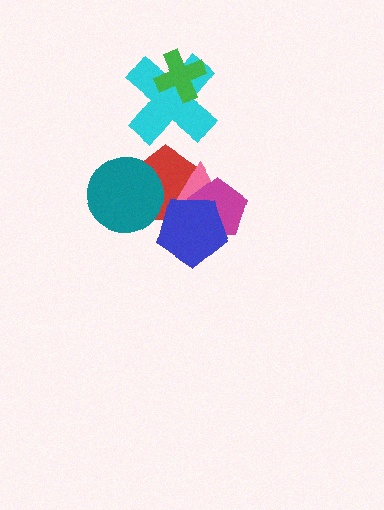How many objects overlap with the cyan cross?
1 object overlaps with the cyan cross.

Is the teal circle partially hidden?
No, no other shape covers it.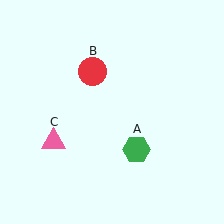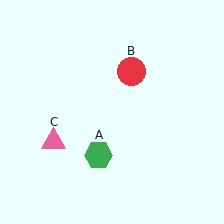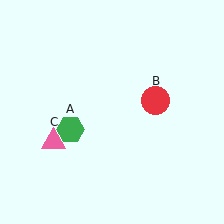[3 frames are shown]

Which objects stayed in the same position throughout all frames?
Pink triangle (object C) remained stationary.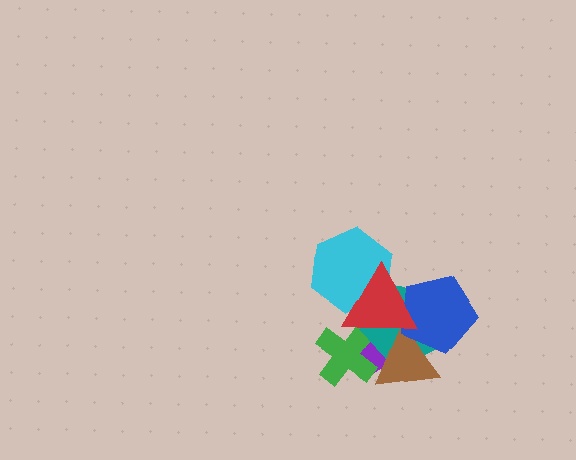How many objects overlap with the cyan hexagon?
2 objects overlap with the cyan hexagon.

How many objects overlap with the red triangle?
6 objects overlap with the red triangle.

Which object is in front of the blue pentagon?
The red triangle is in front of the blue pentagon.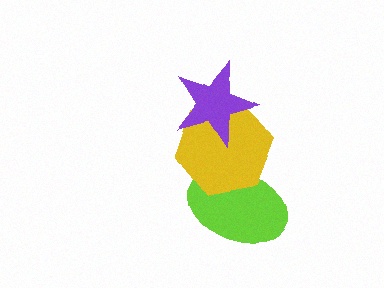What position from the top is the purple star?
The purple star is 1st from the top.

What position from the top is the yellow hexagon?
The yellow hexagon is 2nd from the top.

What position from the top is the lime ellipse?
The lime ellipse is 3rd from the top.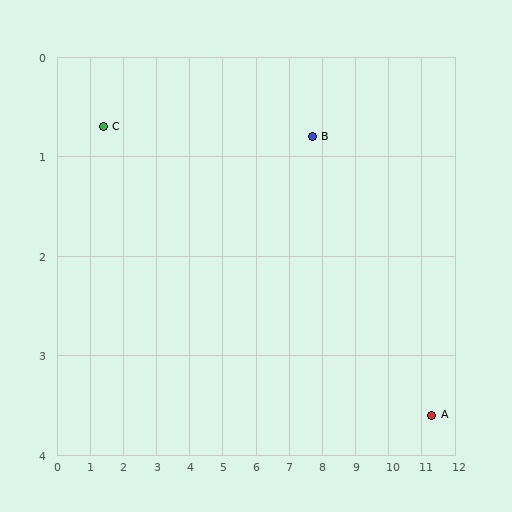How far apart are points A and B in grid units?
Points A and B are about 4.6 grid units apart.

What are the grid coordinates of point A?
Point A is at approximately (11.3, 3.6).